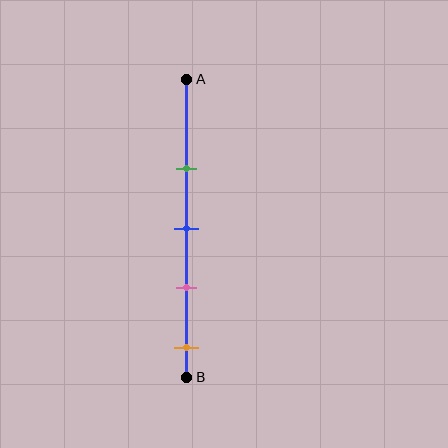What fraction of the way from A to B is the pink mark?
The pink mark is approximately 70% (0.7) of the way from A to B.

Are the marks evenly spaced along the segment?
Yes, the marks are approximately evenly spaced.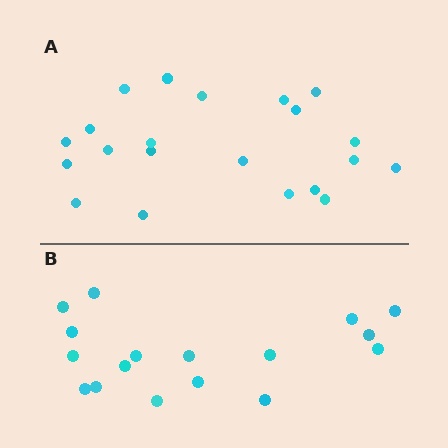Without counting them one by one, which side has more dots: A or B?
Region A (the top region) has more dots.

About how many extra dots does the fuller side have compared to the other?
Region A has about 4 more dots than region B.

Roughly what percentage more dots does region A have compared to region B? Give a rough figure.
About 25% more.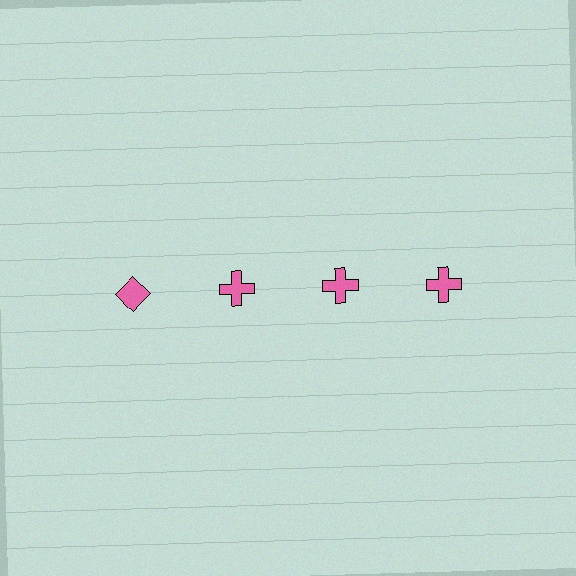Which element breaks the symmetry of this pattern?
The pink diamond in the top row, leftmost column breaks the symmetry. All other shapes are pink crosses.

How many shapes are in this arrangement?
There are 4 shapes arranged in a grid pattern.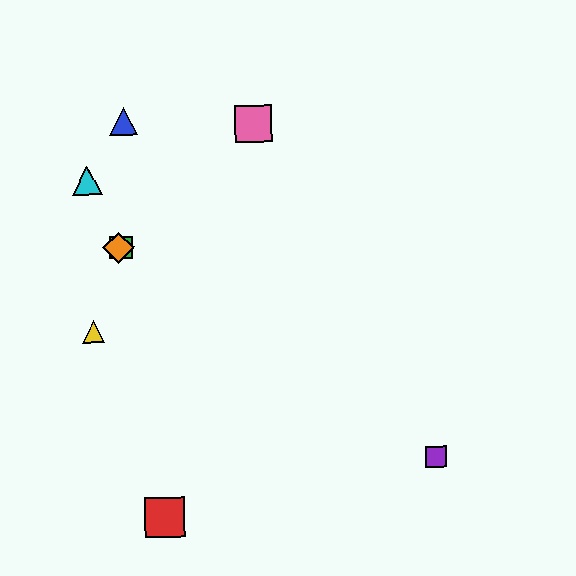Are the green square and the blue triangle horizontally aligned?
No, the green square is at y≈248 and the blue triangle is at y≈121.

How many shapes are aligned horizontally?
2 shapes (the green square, the orange diamond) are aligned horizontally.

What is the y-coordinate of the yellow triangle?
The yellow triangle is at y≈332.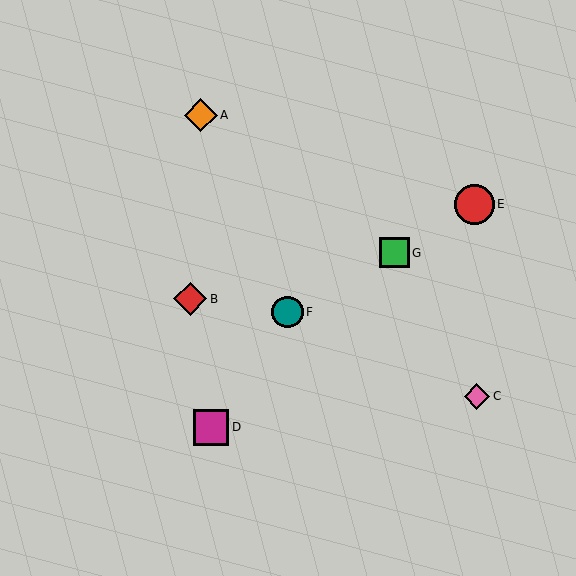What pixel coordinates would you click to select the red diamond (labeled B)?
Click at (190, 299) to select the red diamond B.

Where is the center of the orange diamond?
The center of the orange diamond is at (201, 115).